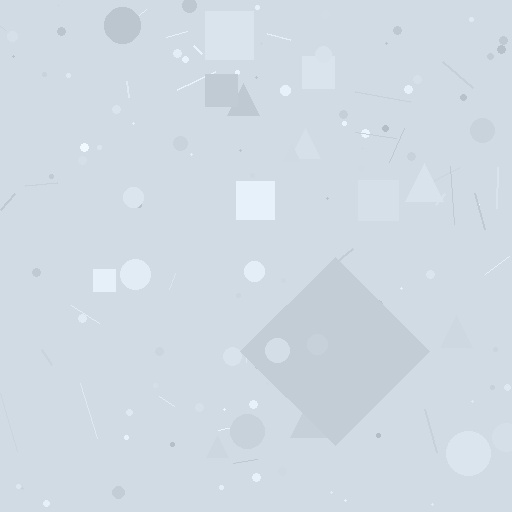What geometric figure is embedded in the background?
A diamond is embedded in the background.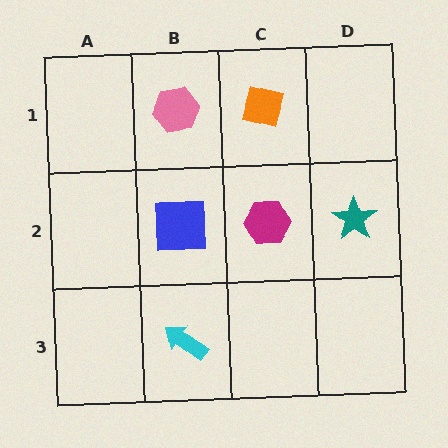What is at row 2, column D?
A teal star.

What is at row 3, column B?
A cyan arrow.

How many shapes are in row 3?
1 shape.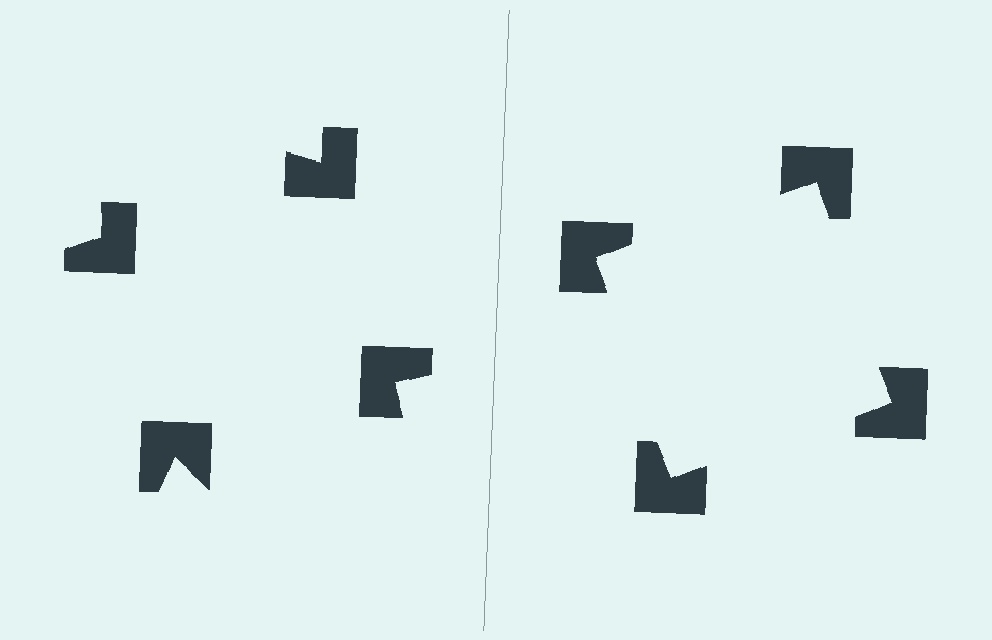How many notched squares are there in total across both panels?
8 — 4 on each side.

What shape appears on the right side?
An illusory square.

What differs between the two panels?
The notched squares are positioned identically on both sides; only the wedge orientations differ. On the right they align to a square; on the left they are misaligned.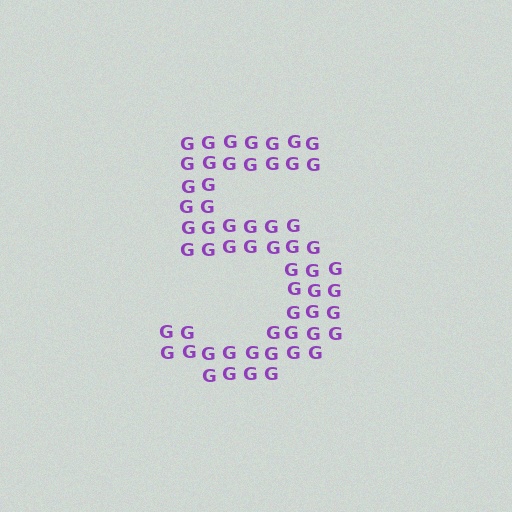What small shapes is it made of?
It is made of small letter G's.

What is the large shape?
The large shape is the digit 5.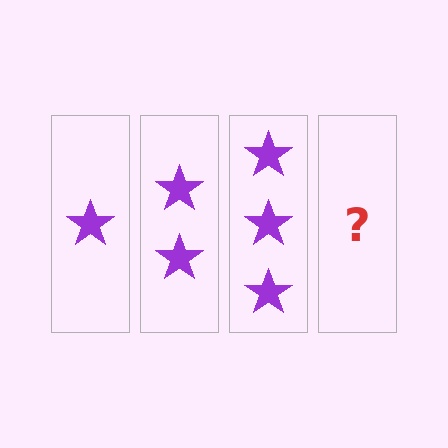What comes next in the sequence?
The next element should be 4 stars.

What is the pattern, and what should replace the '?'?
The pattern is that each step adds one more star. The '?' should be 4 stars.